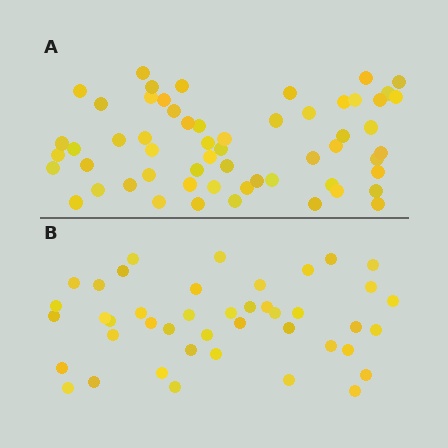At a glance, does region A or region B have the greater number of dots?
Region A (the top region) has more dots.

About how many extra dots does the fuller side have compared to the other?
Region A has approximately 15 more dots than region B.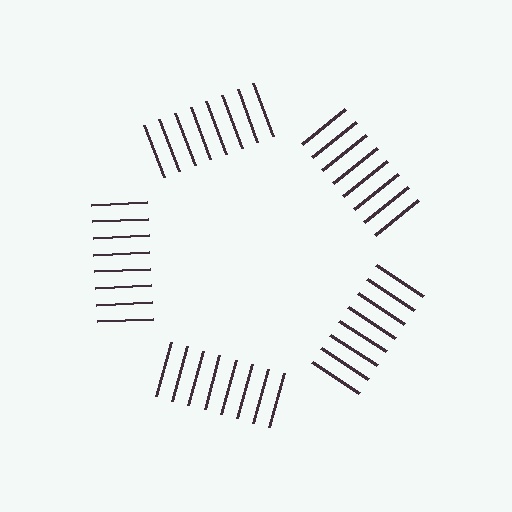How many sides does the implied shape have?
5 sides — the line-ends trace a pentagon.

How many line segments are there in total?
40 — 8 along each of the 5 edges.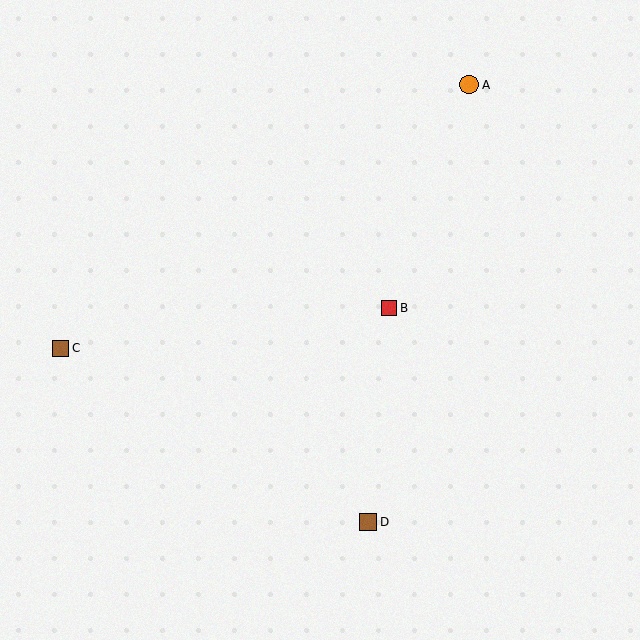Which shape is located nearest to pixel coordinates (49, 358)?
The brown square (labeled C) at (61, 348) is nearest to that location.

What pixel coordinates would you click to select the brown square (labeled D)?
Click at (368, 522) to select the brown square D.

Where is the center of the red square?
The center of the red square is at (389, 308).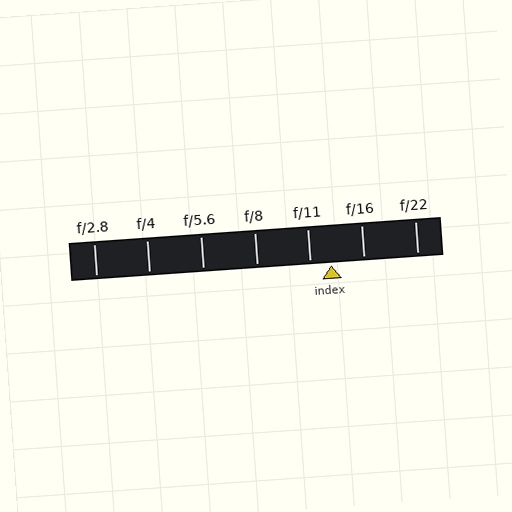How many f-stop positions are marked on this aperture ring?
There are 7 f-stop positions marked.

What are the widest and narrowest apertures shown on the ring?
The widest aperture shown is f/2.8 and the narrowest is f/22.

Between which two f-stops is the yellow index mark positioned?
The index mark is between f/11 and f/16.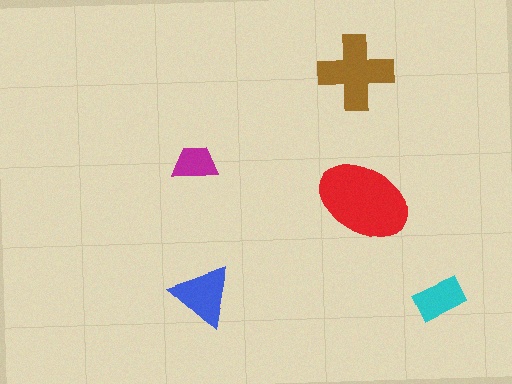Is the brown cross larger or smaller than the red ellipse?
Smaller.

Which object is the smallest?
The magenta trapezoid.